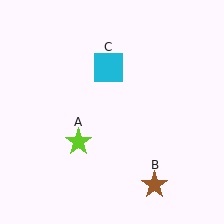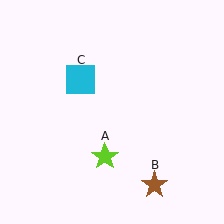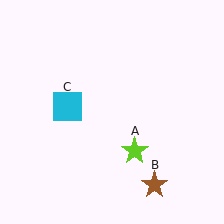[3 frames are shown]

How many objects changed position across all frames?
2 objects changed position: lime star (object A), cyan square (object C).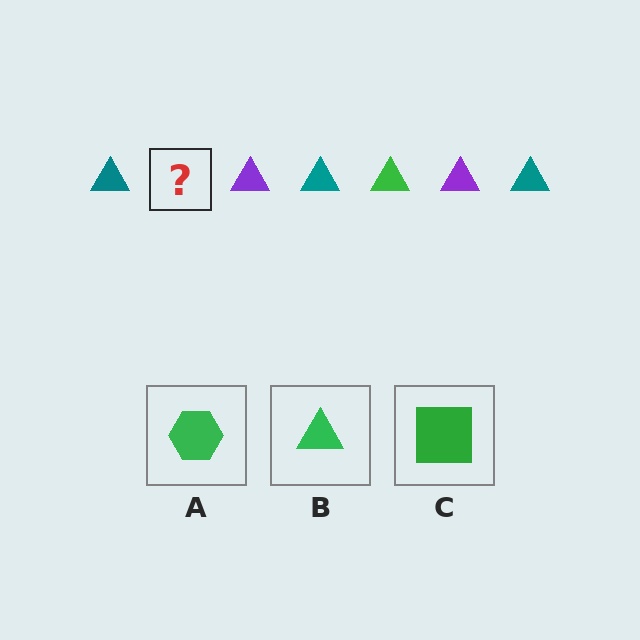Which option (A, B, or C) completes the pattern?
B.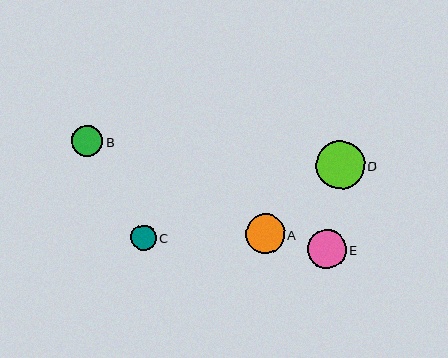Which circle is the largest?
Circle D is the largest with a size of approximately 49 pixels.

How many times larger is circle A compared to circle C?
Circle A is approximately 1.5 times the size of circle C.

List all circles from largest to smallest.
From largest to smallest: D, A, E, B, C.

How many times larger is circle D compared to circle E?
Circle D is approximately 1.3 times the size of circle E.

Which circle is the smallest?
Circle C is the smallest with a size of approximately 26 pixels.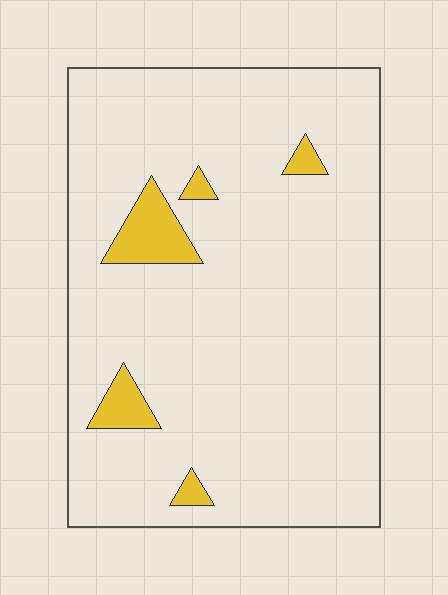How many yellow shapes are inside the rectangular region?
5.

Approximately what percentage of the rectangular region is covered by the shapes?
Approximately 5%.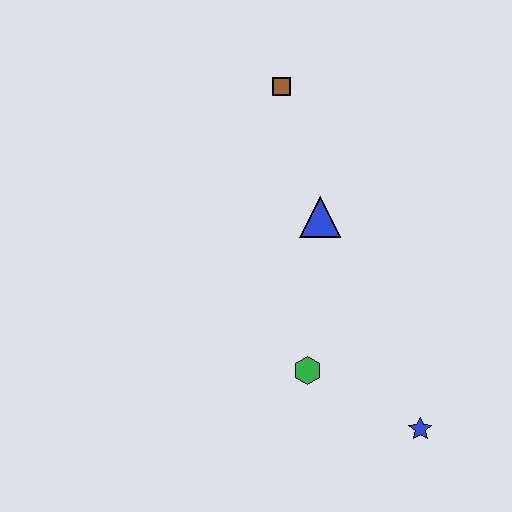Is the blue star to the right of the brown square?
Yes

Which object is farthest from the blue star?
The brown square is farthest from the blue star.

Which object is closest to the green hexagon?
The blue star is closest to the green hexagon.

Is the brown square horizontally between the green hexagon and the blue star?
No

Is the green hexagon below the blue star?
No